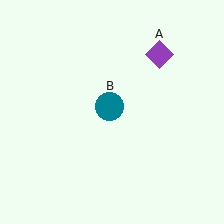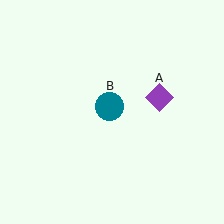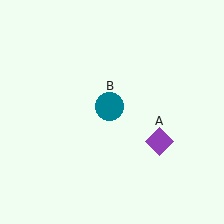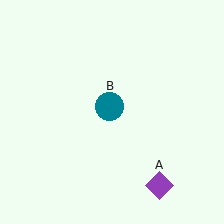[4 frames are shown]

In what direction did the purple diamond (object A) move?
The purple diamond (object A) moved down.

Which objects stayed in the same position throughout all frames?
Teal circle (object B) remained stationary.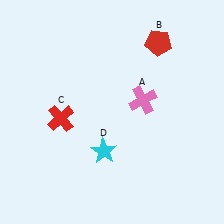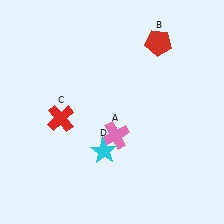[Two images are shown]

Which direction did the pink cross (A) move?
The pink cross (A) moved down.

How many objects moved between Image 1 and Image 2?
1 object moved between the two images.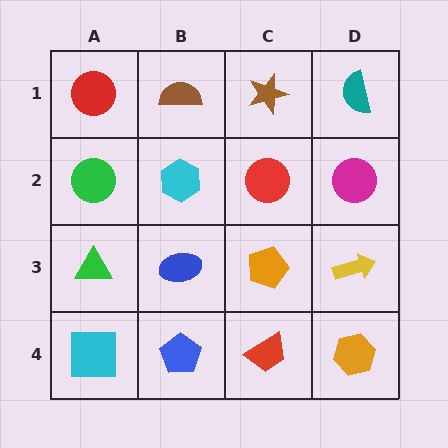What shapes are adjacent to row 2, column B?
A brown semicircle (row 1, column B), a blue ellipse (row 3, column B), a green circle (row 2, column A), a red circle (row 2, column C).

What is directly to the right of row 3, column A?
A blue ellipse.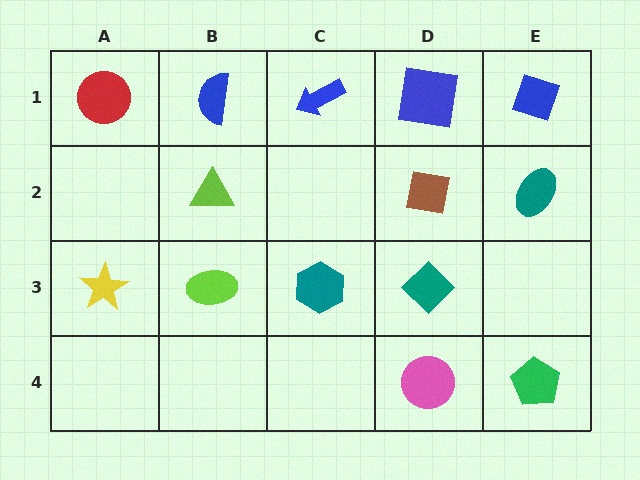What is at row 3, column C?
A teal hexagon.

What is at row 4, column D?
A pink circle.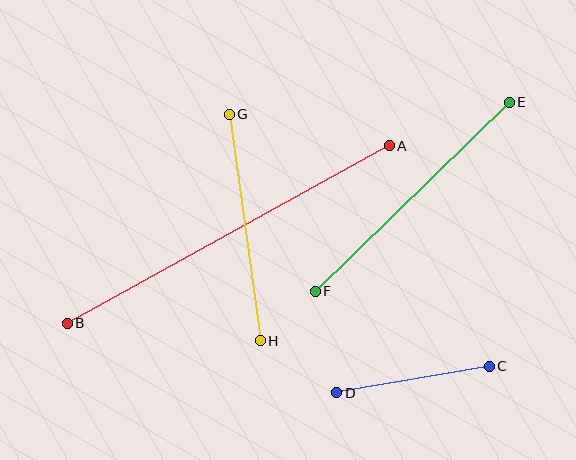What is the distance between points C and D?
The distance is approximately 155 pixels.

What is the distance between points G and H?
The distance is approximately 229 pixels.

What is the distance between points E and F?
The distance is approximately 271 pixels.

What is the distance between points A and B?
The distance is approximately 367 pixels.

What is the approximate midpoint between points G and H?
The midpoint is at approximately (245, 228) pixels.